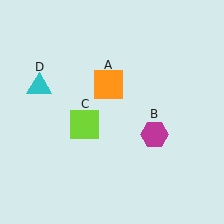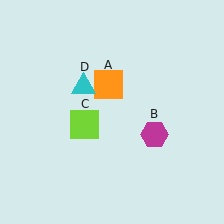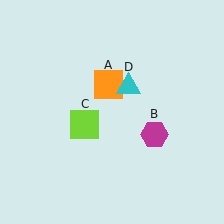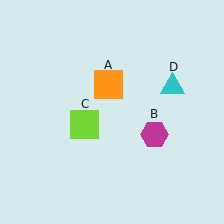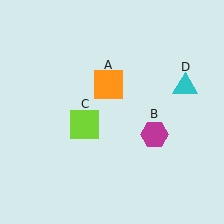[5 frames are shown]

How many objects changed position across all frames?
1 object changed position: cyan triangle (object D).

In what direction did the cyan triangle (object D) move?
The cyan triangle (object D) moved right.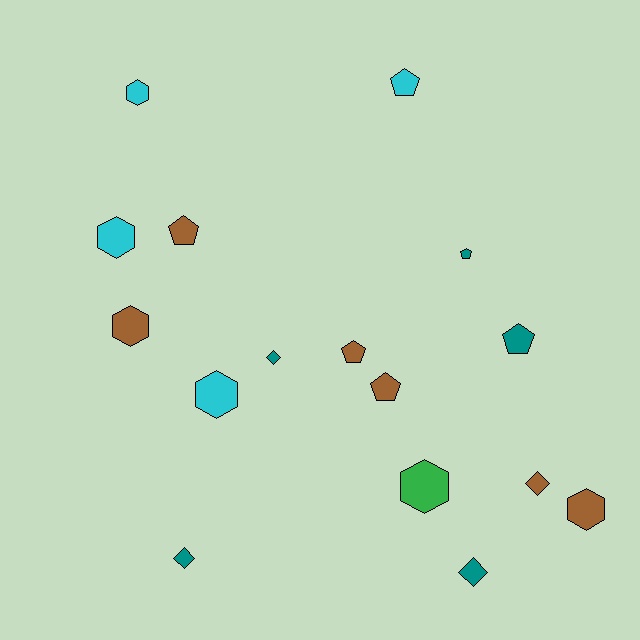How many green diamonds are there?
There are no green diamonds.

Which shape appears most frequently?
Pentagon, with 6 objects.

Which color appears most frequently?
Brown, with 6 objects.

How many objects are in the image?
There are 16 objects.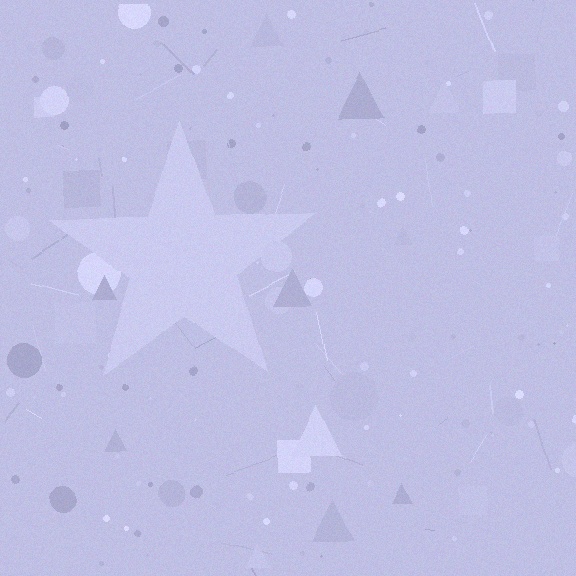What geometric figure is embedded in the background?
A star is embedded in the background.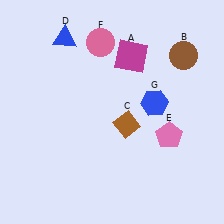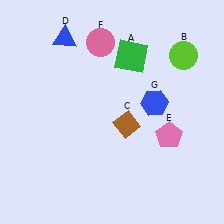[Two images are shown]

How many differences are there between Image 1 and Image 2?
There are 2 differences between the two images.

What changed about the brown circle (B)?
In Image 1, B is brown. In Image 2, it changed to lime.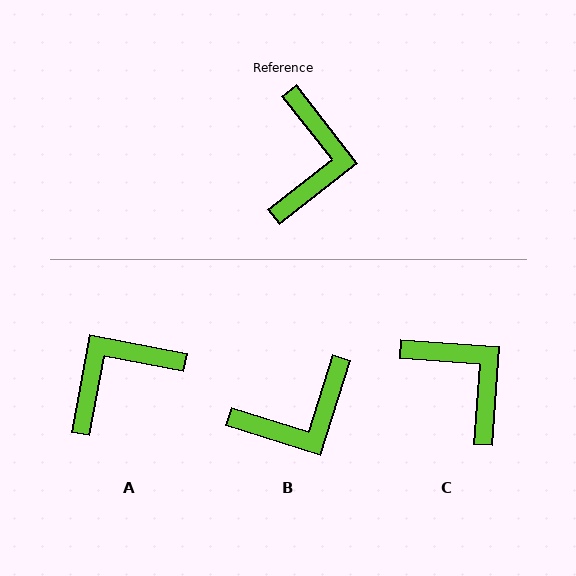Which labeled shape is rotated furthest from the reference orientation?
A, about 131 degrees away.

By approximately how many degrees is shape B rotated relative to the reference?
Approximately 56 degrees clockwise.